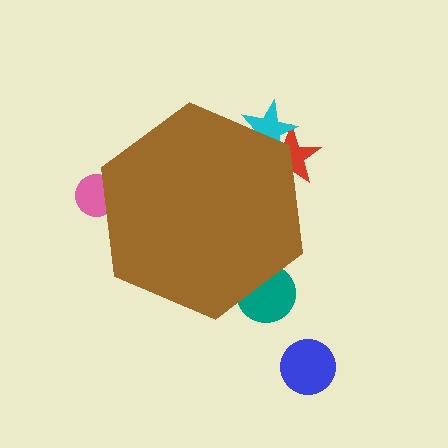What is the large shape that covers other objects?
A brown hexagon.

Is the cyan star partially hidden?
Yes, the cyan star is partially hidden behind the brown hexagon.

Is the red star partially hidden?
Yes, the red star is partially hidden behind the brown hexagon.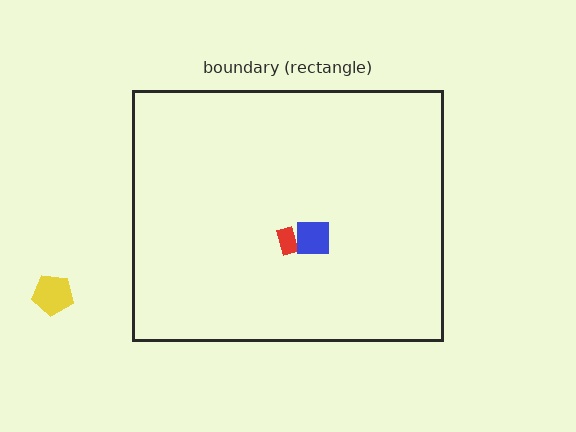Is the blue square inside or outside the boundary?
Inside.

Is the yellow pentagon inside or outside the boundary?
Outside.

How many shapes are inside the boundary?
2 inside, 1 outside.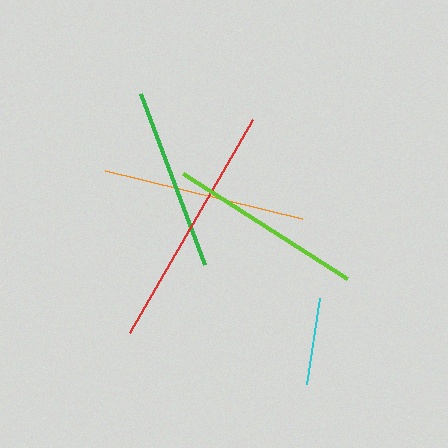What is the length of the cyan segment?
The cyan segment is approximately 87 pixels long.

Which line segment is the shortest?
The cyan line is the shortest at approximately 87 pixels.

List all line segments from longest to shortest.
From longest to shortest: red, orange, lime, green, cyan.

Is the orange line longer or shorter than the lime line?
The orange line is longer than the lime line.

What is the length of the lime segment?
The lime segment is approximately 194 pixels long.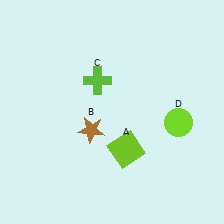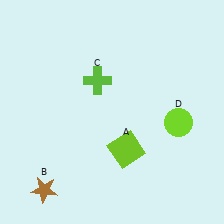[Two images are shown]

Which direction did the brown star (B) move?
The brown star (B) moved down.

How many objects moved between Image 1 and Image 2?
1 object moved between the two images.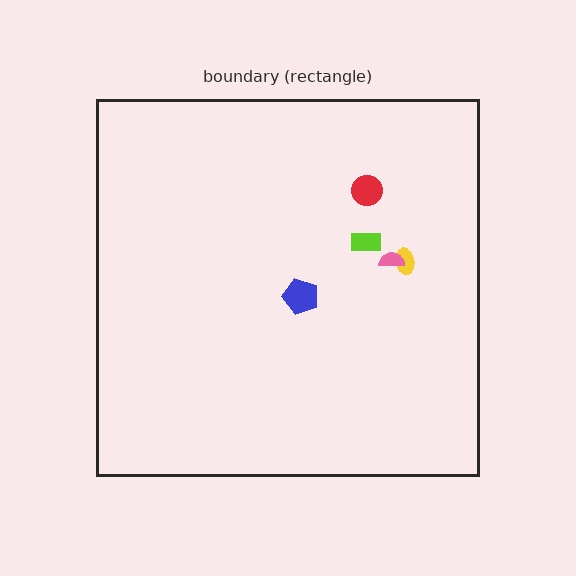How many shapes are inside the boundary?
5 inside, 0 outside.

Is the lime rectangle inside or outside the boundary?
Inside.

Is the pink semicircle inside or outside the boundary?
Inside.